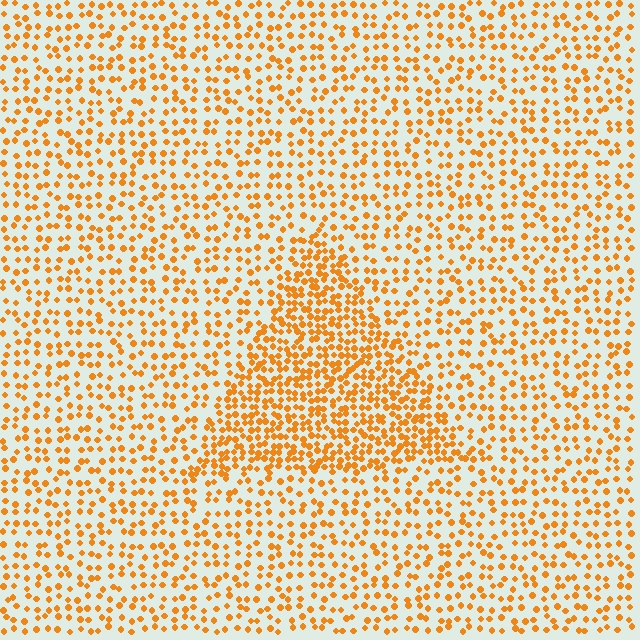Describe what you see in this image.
The image contains small orange elements arranged at two different densities. A triangle-shaped region is visible where the elements are more densely packed than the surrounding area.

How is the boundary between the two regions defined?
The boundary is defined by a change in element density (approximately 2.0x ratio). All elements are the same color, size, and shape.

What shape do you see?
I see a triangle.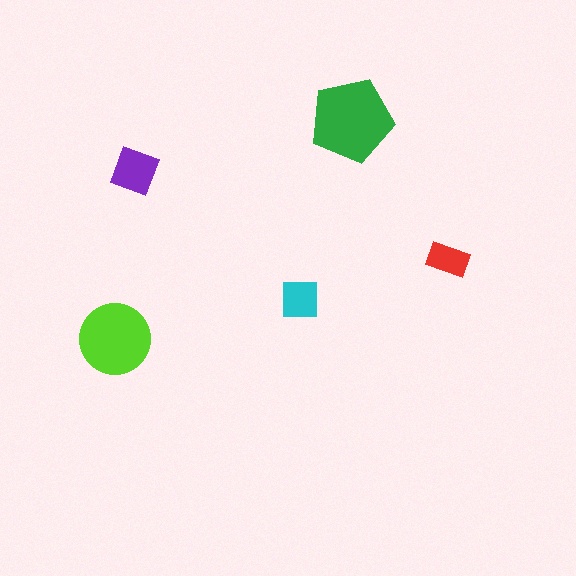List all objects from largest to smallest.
The green pentagon, the lime circle, the purple diamond, the cyan square, the red rectangle.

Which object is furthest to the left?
The lime circle is leftmost.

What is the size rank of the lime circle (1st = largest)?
2nd.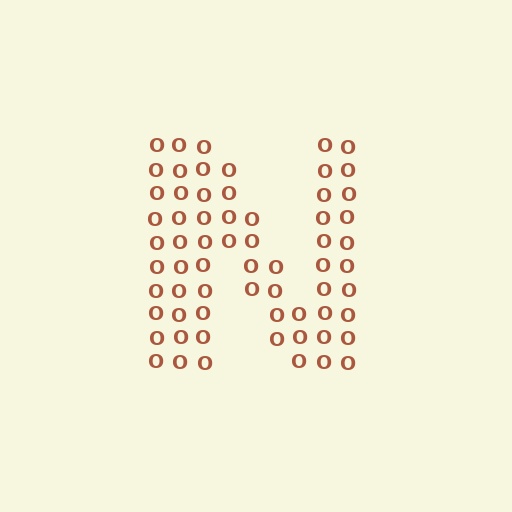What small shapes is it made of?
It is made of small letter O's.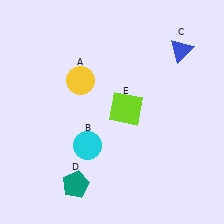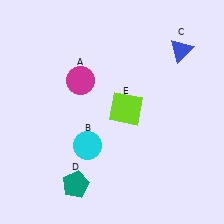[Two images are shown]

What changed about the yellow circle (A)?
In Image 1, A is yellow. In Image 2, it changed to magenta.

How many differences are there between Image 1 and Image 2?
There is 1 difference between the two images.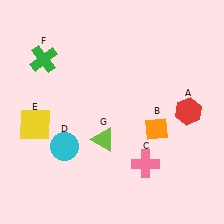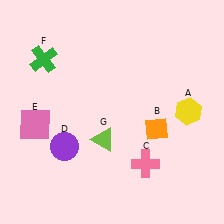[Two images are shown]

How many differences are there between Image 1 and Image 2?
There are 3 differences between the two images.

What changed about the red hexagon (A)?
In Image 1, A is red. In Image 2, it changed to yellow.